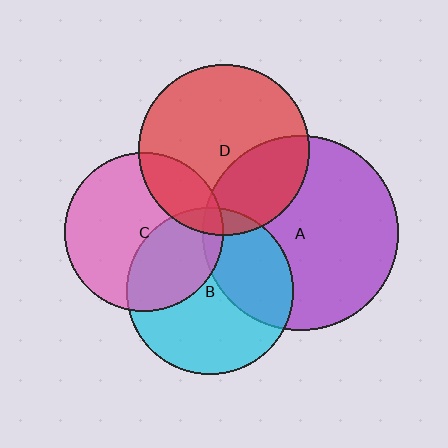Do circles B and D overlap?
Yes.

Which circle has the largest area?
Circle A (purple).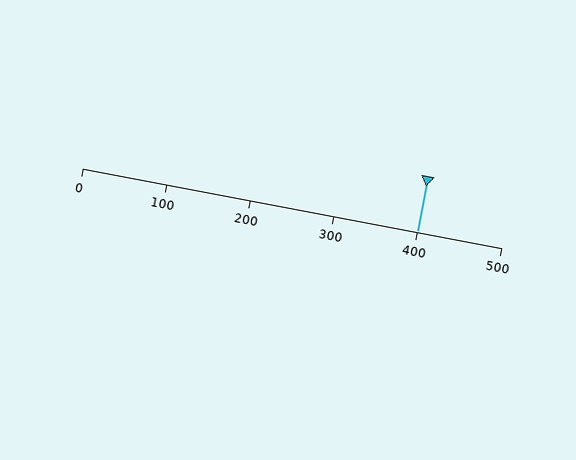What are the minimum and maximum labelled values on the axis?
The axis runs from 0 to 500.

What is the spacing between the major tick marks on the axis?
The major ticks are spaced 100 apart.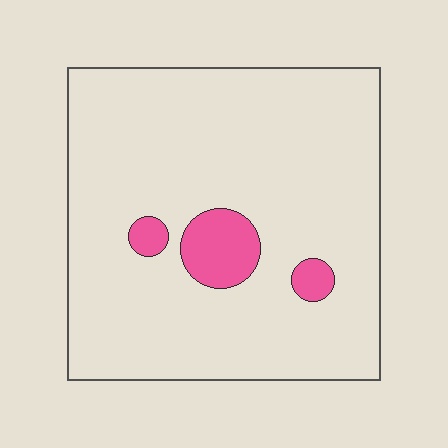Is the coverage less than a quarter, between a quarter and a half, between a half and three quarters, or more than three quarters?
Less than a quarter.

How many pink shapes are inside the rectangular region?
3.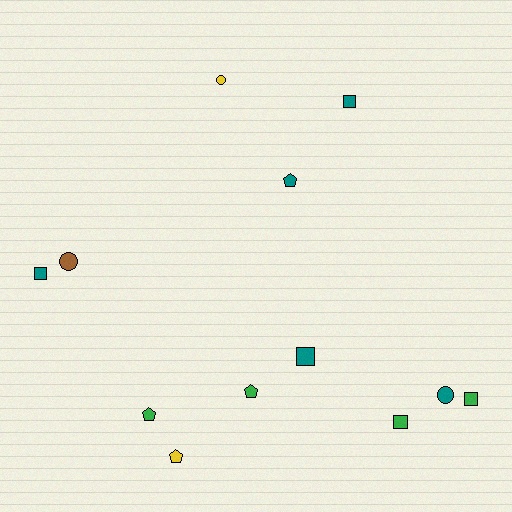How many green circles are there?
There are no green circles.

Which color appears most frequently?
Teal, with 5 objects.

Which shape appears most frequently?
Square, with 5 objects.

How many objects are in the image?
There are 12 objects.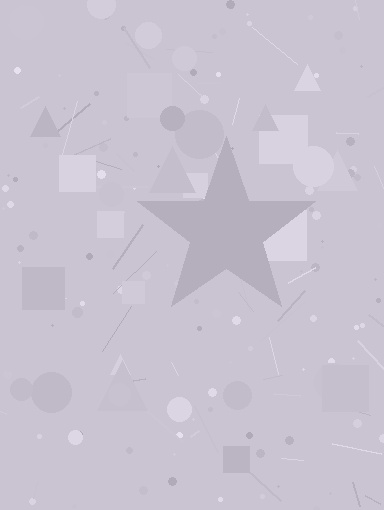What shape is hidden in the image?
A star is hidden in the image.